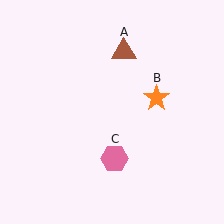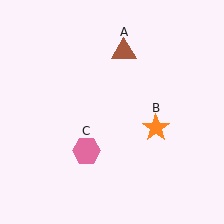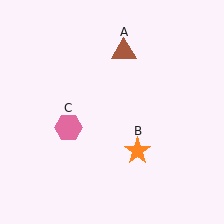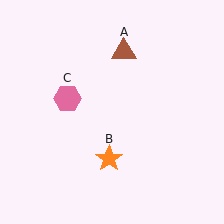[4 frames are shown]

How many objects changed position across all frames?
2 objects changed position: orange star (object B), pink hexagon (object C).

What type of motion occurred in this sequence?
The orange star (object B), pink hexagon (object C) rotated clockwise around the center of the scene.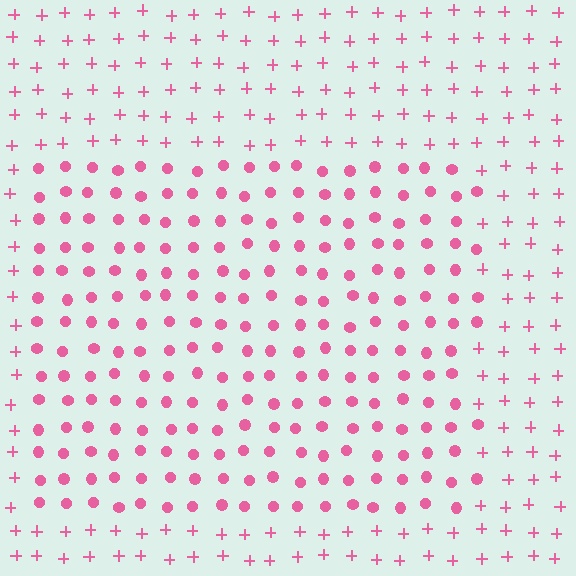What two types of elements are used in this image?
The image uses circles inside the rectangle region and plus signs outside it.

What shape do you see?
I see a rectangle.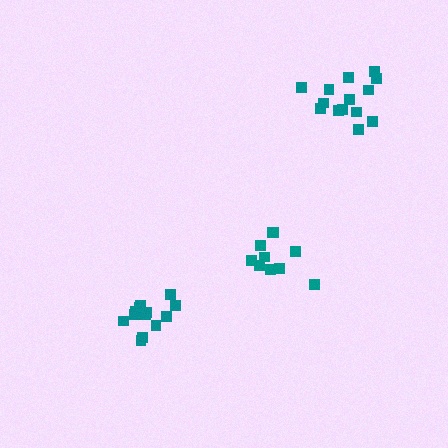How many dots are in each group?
Group 1: 10 dots, Group 2: 13 dots, Group 3: 14 dots (37 total).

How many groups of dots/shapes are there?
There are 3 groups.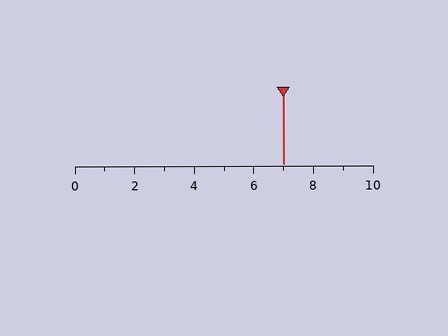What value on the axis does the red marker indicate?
The marker indicates approximately 7.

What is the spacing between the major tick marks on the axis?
The major ticks are spaced 2 apart.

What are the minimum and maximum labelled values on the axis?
The axis runs from 0 to 10.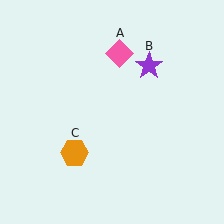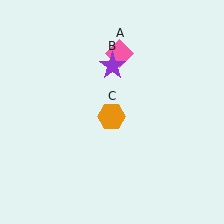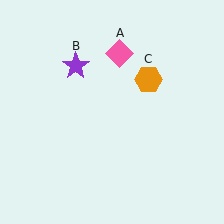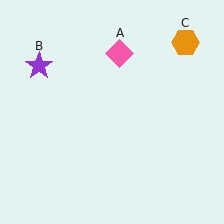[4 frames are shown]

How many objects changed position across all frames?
2 objects changed position: purple star (object B), orange hexagon (object C).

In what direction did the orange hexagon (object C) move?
The orange hexagon (object C) moved up and to the right.